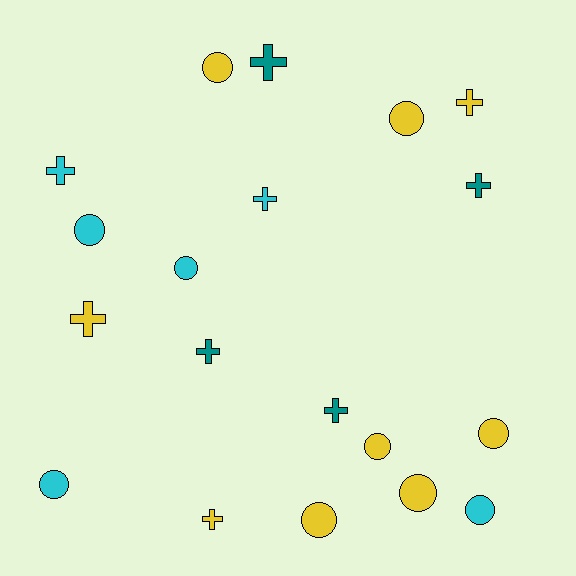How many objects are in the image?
There are 19 objects.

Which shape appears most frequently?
Circle, with 10 objects.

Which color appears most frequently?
Yellow, with 9 objects.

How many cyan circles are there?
There are 4 cyan circles.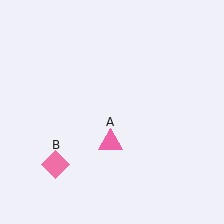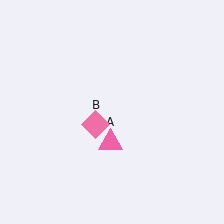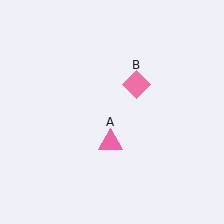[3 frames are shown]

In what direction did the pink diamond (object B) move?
The pink diamond (object B) moved up and to the right.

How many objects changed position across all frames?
1 object changed position: pink diamond (object B).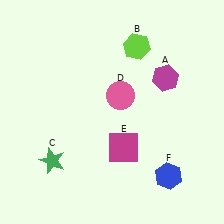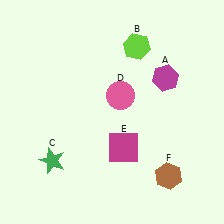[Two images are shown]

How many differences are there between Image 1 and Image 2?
There is 1 difference between the two images.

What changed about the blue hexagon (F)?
In Image 1, F is blue. In Image 2, it changed to brown.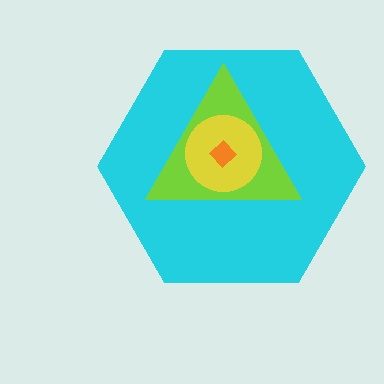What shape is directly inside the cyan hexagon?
The lime triangle.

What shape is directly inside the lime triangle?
The yellow circle.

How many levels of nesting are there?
4.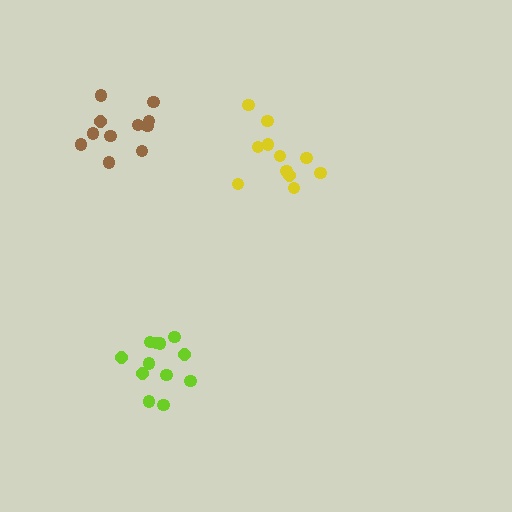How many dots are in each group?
Group 1: 12 dots, Group 2: 11 dots, Group 3: 11 dots (34 total).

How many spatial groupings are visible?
There are 3 spatial groupings.